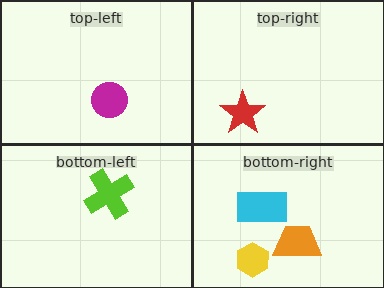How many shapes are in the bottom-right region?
3.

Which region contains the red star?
The top-right region.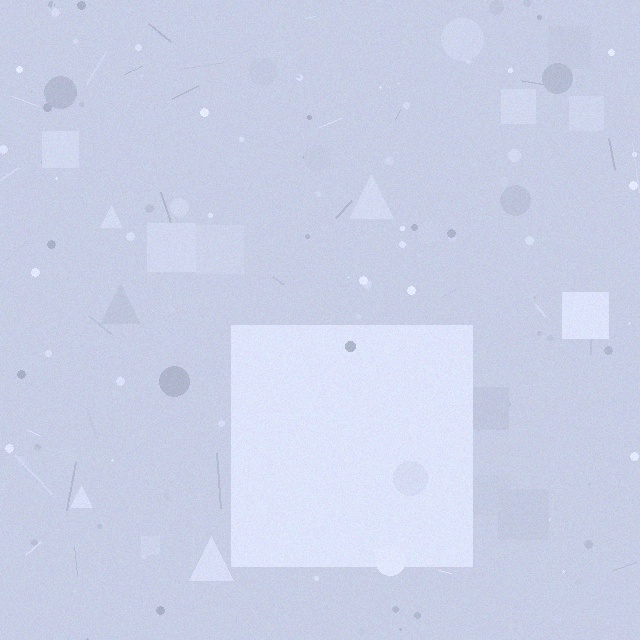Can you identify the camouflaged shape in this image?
The camouflaged shape is a square.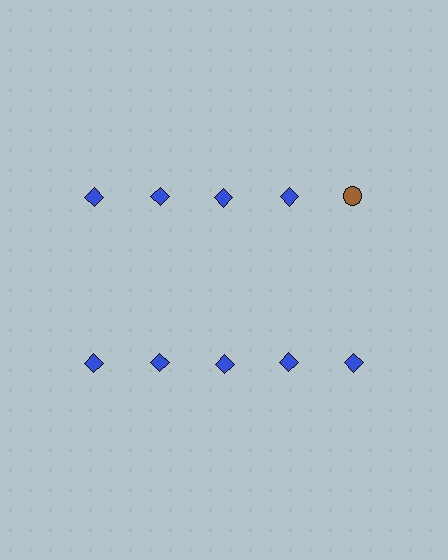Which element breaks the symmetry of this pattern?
The brown circle in the top row, rightmost column breaks the symmetry. All other shapes are blue diamonds.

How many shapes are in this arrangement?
There are 10 shapes arranged in a grid pattern.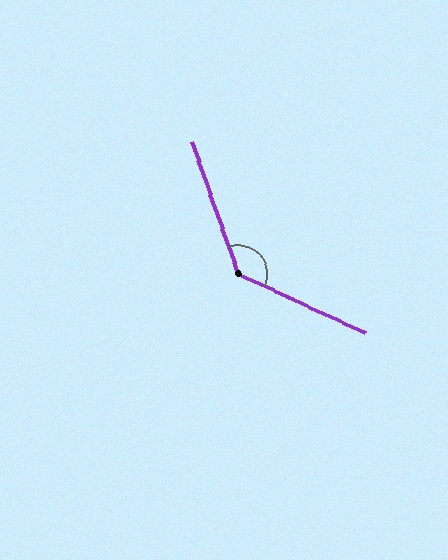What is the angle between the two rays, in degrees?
Approximately 134 degrees.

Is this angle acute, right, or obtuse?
It is obtuse.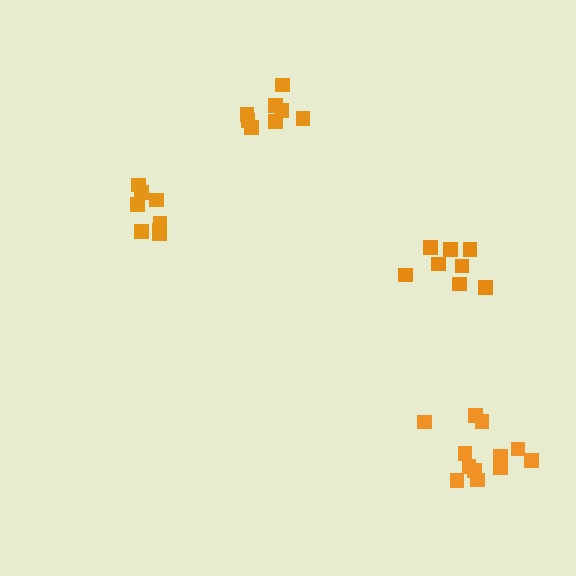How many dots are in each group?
Group 1: 8 dots, Group 2: 8 dots, Group 3: 8 dots, Group 4: 12 dots (36 total).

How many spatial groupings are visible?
There are 4 spatial groupings.